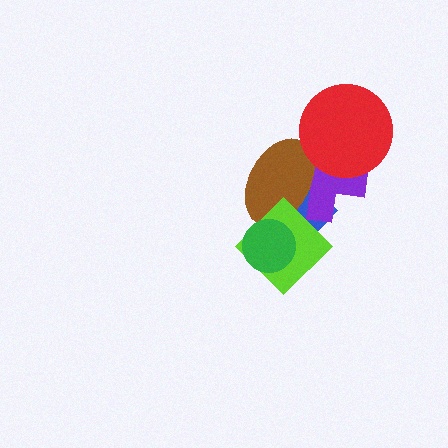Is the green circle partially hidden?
No, no other shape covers it.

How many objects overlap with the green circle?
3 objects overlap with the green circle.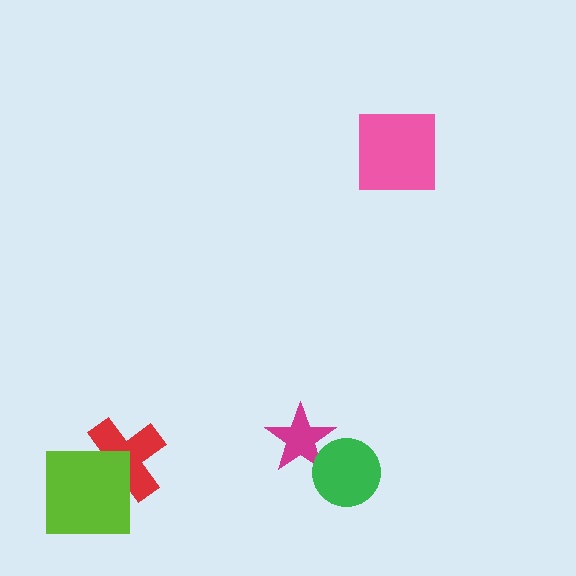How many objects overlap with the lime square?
1 object overlaps with the lime square.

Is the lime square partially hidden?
No, no other shape covers it.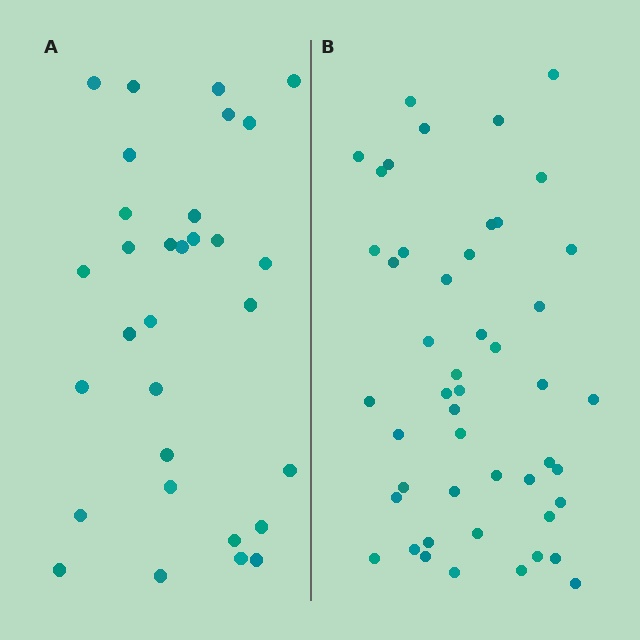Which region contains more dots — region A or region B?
Region B (the right region) has more dots.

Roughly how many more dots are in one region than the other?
Region B has approximately 15 more dots than region A.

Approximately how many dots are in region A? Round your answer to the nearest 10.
About 30 dots. (The exact count is 31, which rounds to 30.)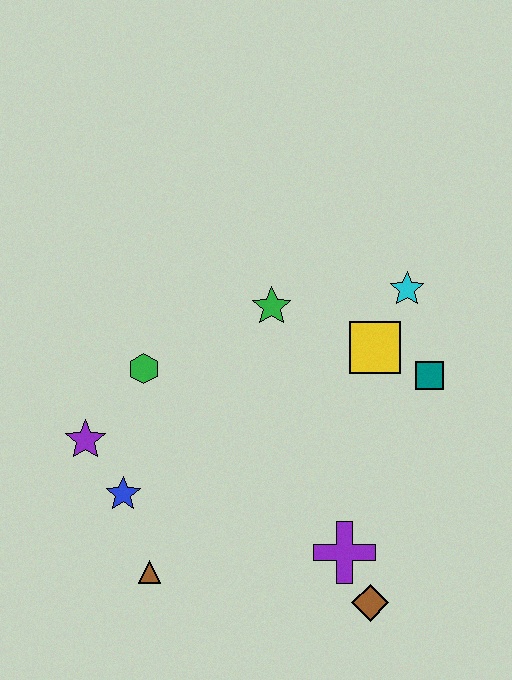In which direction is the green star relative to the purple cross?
The green star is above the purple cross.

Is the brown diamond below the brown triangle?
Yes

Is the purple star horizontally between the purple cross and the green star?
No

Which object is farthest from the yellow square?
The brown triangle is farthest from the yellow square.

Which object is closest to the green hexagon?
The purple star is closest to the green hexagon.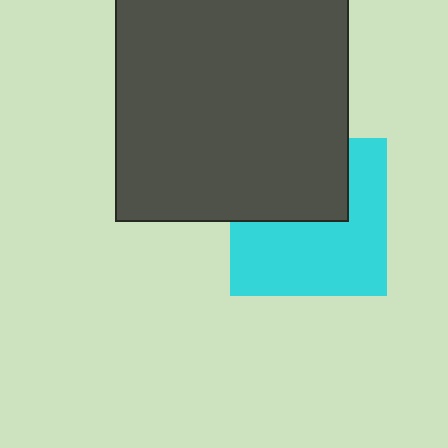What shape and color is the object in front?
The object in front is a dark gray square.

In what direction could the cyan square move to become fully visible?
The cyan square could move down. That would shift it out from behind the dark gray square entirely.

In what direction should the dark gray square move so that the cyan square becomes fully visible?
The dark gray square should move up. That is the shortest direction to clear the overlap and leave the cyan square fully visible.